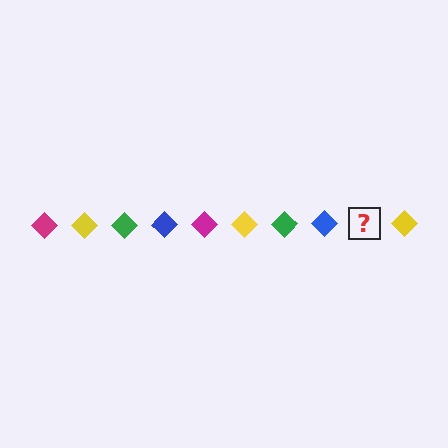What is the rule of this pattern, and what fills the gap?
The rule is that the pattern cycles through magenta, yellow, green, blue diamonds. The gap should be filled with a magenta diamond.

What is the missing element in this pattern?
The missing element is a magenta diamond.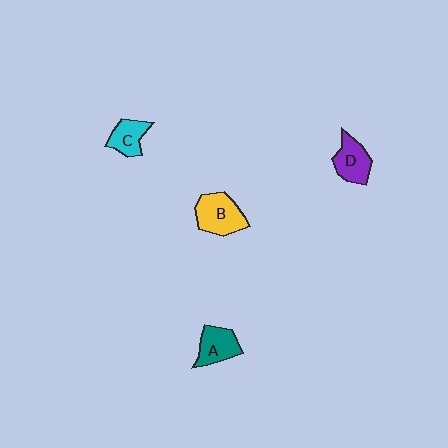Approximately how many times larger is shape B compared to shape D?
Approximately 1.2 times.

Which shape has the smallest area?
Shape C (cyan).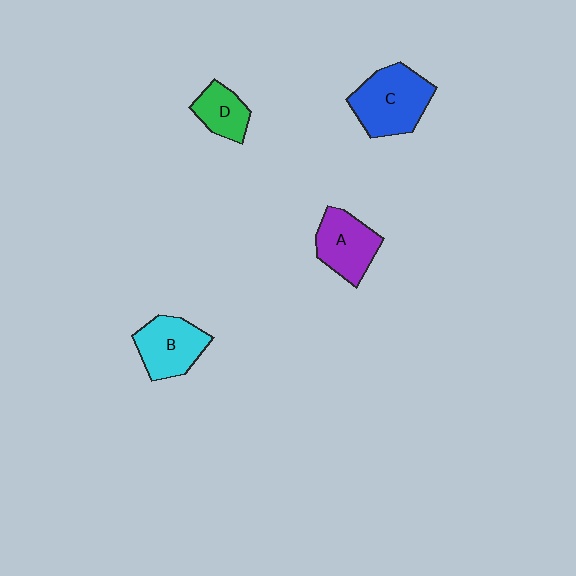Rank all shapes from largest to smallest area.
From largest to smallest: C (blue), B (cyan), A (purple), D (green).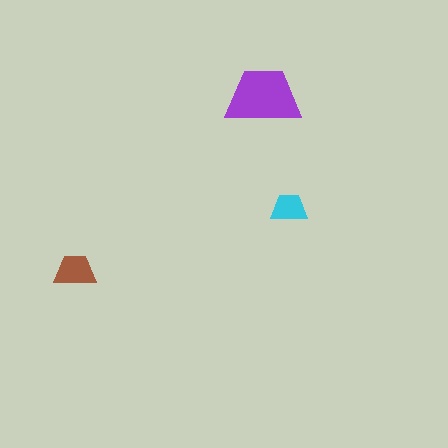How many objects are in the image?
There are 3 objects in the image.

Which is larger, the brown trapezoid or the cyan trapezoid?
The brown one.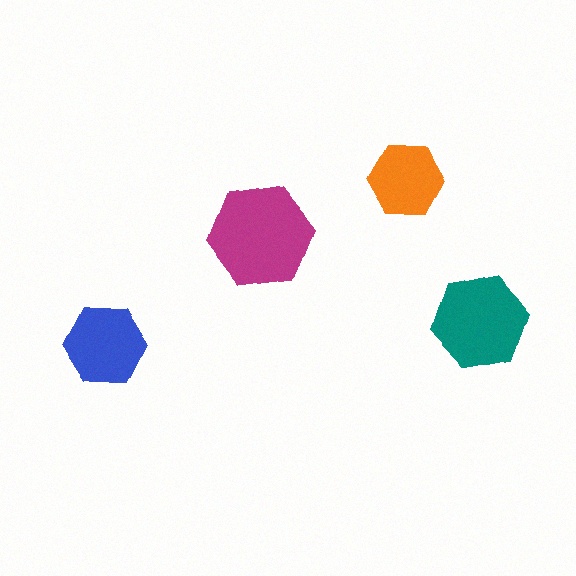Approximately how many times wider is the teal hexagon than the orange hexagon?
About 1.5 times wider.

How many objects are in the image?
There are 4 objects in the image.